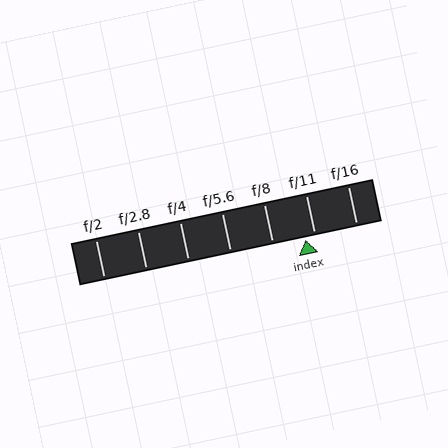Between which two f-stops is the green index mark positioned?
The index mark is between f/8 and f/11.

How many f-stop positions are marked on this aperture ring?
There are 7 f-stop positions marked.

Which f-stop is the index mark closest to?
The index mark is closest to f/11.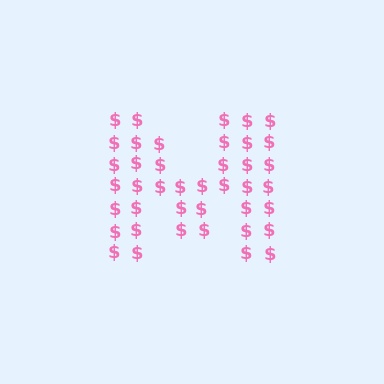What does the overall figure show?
The overall figure shows the letter M.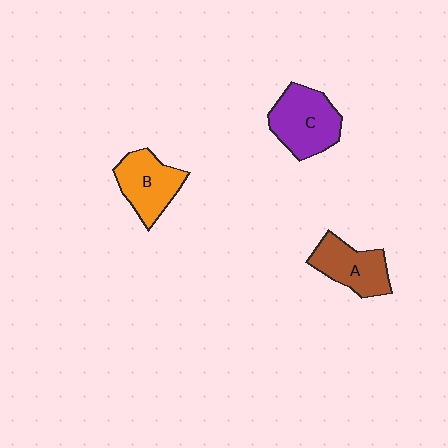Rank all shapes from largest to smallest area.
From largest to smallest: C (purple), B (orange), A (brown).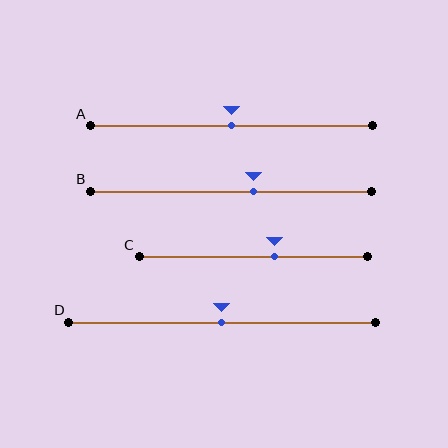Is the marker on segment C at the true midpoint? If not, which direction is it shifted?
No, the marker on segment C is shifted to the right by about 9% of the segment length.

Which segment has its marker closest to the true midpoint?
Segment A has its marker closest to the true midpoint.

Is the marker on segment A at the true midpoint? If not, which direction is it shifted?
Yes, the marker on segment A is at the true midpoint.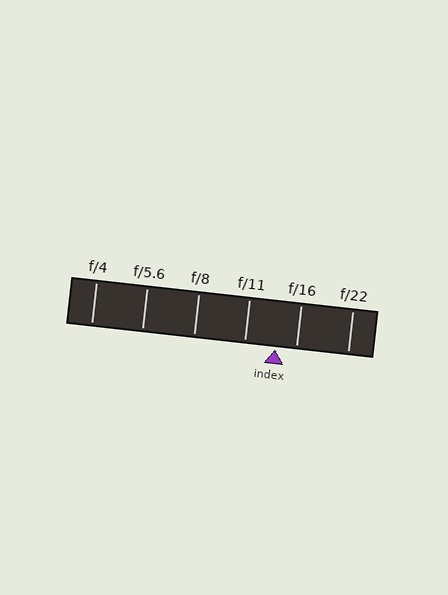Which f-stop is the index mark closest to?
The index mark is closest to f/16.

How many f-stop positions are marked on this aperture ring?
There are 6 f-stop positions marked.